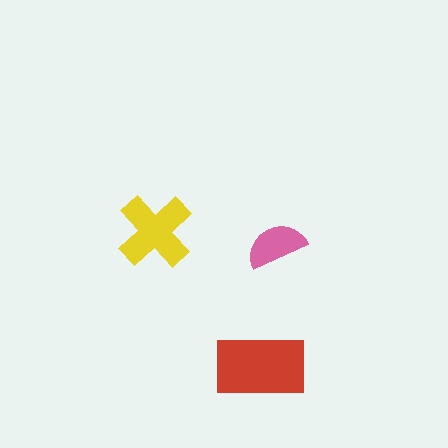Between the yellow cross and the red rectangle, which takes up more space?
The red rectangle.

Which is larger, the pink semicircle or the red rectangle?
The red rectangle.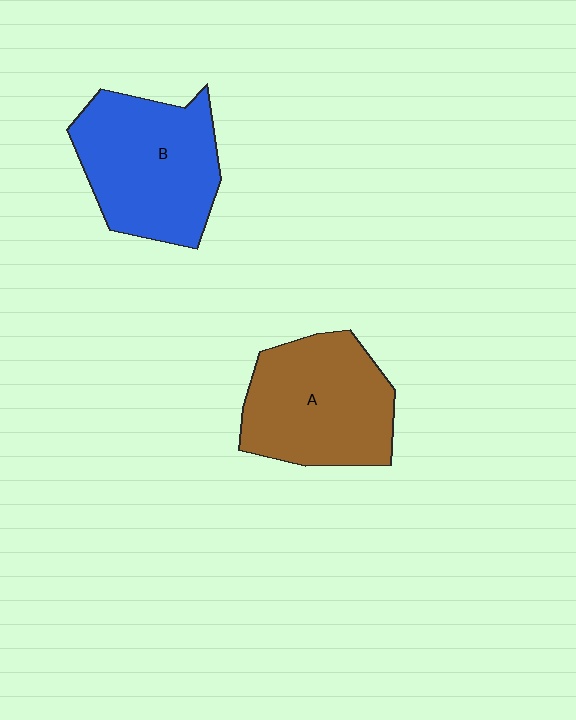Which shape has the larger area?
Shape B (blue).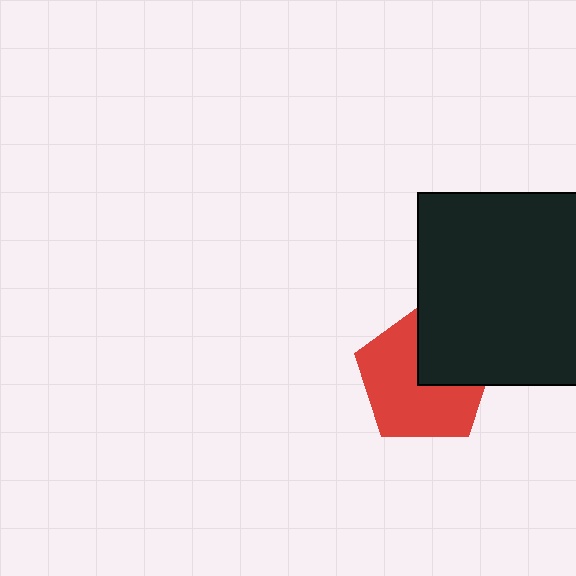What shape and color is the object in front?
The object in front is a black rectangle.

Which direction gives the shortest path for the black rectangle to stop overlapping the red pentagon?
Moving toward the upper-right gives the shortest separation.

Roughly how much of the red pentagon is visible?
Most of it is visible (roughly 66%).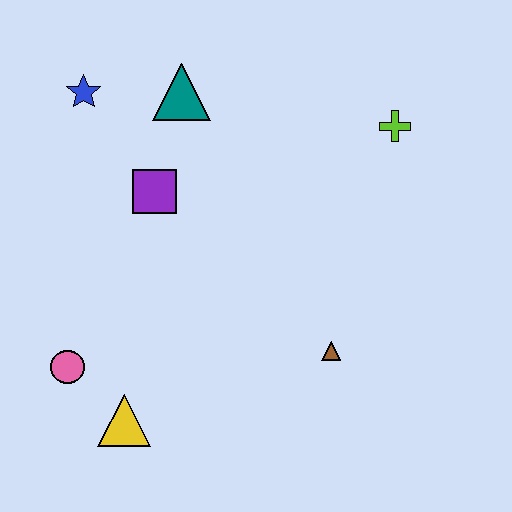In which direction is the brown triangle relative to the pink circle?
The brown triangle is to the right of the pink circle.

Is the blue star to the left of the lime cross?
Yes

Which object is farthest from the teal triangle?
The yellow triangle is farthest from the teal triangle.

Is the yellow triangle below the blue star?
Yes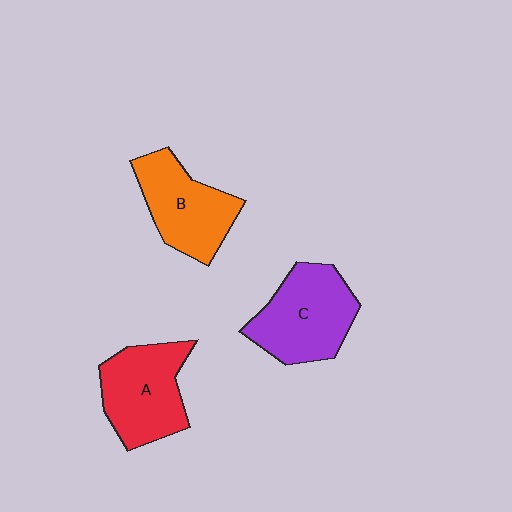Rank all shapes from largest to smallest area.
From largest to smallest: C (purple), A (red), B (orange).